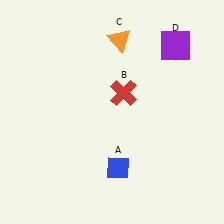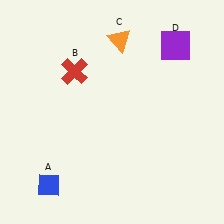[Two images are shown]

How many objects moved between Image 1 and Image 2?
2 objects moved between the two images.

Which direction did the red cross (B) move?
The red cross (B) moved left.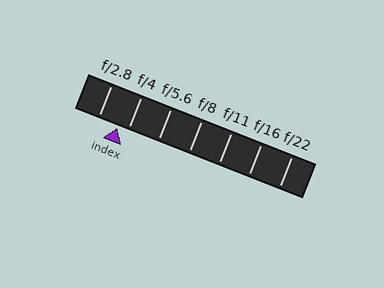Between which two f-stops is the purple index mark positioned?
The index mark is between f/2.8 and f/4.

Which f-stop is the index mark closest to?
The index mark is closest to f/4.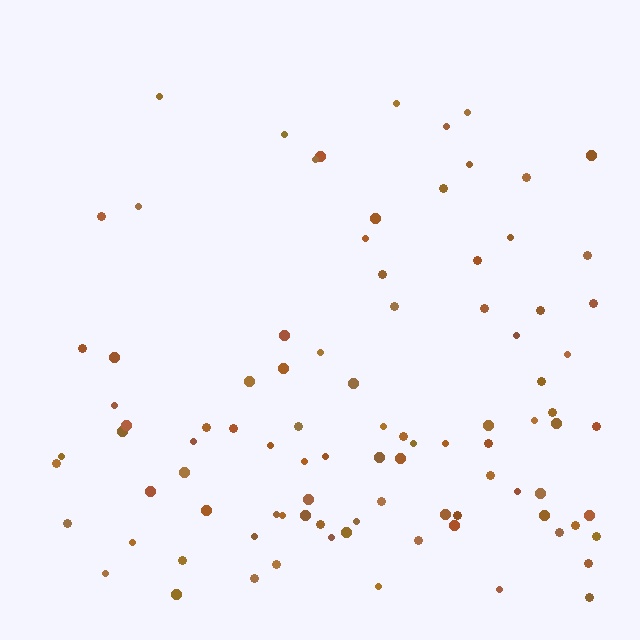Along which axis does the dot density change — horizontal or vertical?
Vertical.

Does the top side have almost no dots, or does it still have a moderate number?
Still a moderate number, just noticeably fewer than the bottom.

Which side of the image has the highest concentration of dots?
The bottom.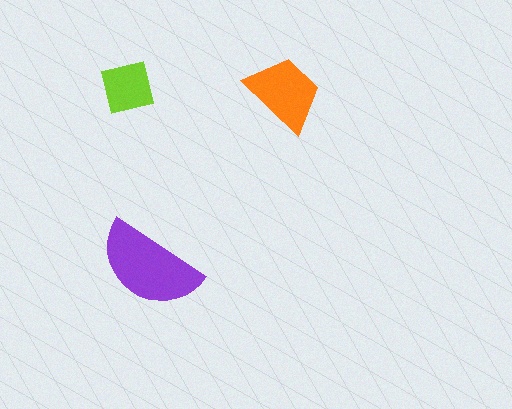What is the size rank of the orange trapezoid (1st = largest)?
2nd.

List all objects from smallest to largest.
The lime square, the orange trapezoid, the purple semicircle.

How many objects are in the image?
There are 3 objects in the image.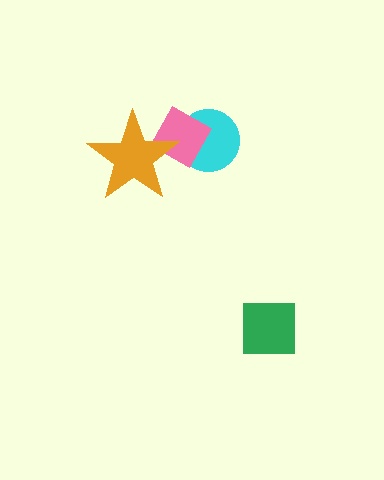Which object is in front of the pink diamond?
The orange star is in front of the pink diamond.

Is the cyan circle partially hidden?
Yes, it is partially covered by another shape.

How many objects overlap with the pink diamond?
2 objects overlap with the pink diamond.